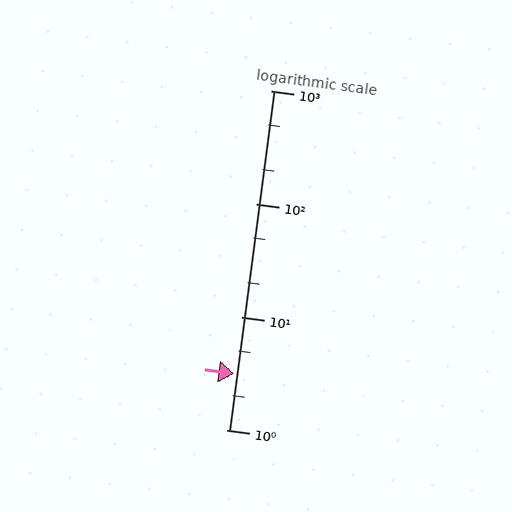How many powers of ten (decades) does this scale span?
The scale spans 3 decades, from 1 to 1000.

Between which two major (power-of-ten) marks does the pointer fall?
The pointer is between 1 and 10.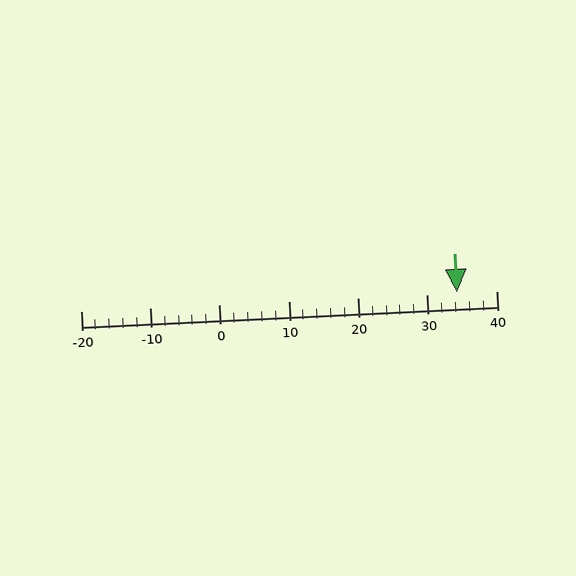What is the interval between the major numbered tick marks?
The major tick marks are spaced 10 units apart.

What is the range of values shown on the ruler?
The ruler shows values from -20 to 40.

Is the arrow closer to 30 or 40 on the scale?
The arrow is closer to 30.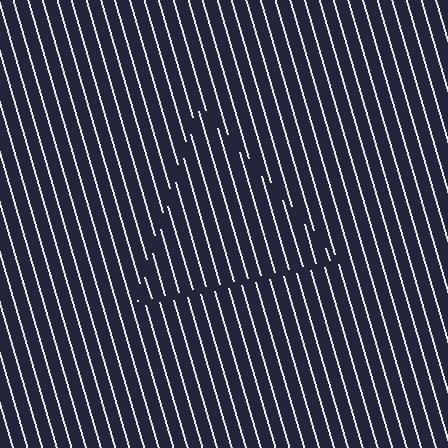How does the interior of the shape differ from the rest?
The interior of the shape contains the same grating, shifted by half a period — the contour is defined by the phase discontinuity where line-ends from the inner and outer gratings abut.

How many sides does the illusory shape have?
3 sides — the line-ends trace a triangle.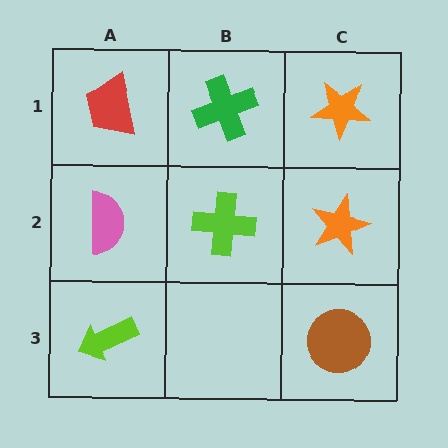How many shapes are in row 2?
3 shapes.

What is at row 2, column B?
A lime cross.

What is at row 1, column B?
A green cross.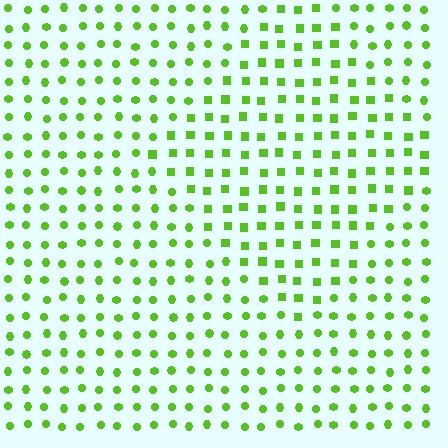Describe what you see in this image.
The image is filled with small lime elements arranged in a uniform grid. A diamond-shaped region contains squares, while the surrounding area contains circles. The boundary is defined purely by the change in element shape.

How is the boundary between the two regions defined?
The boundary is defined by a change in element shape: squares inside vs. circles outside. All elements share the same color and spacing.